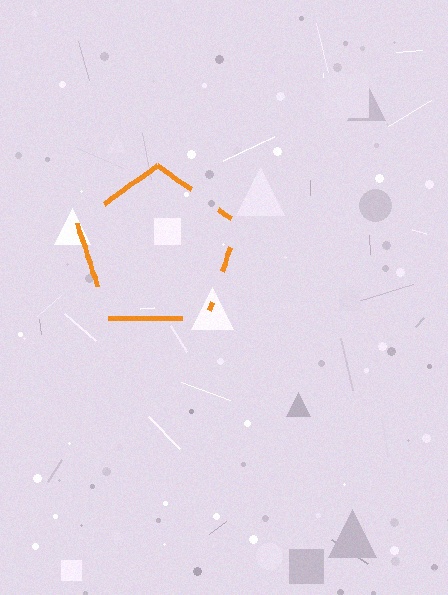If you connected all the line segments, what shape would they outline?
They would outline a pentagon.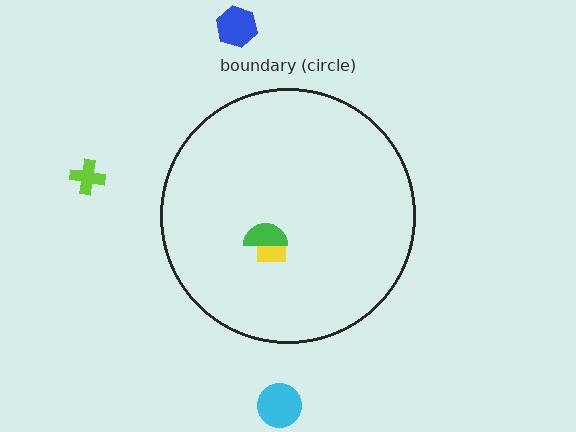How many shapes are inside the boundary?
2 inside, 3 outside.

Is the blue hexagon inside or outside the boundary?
Outside.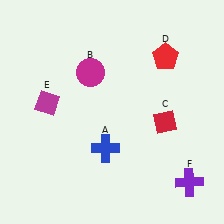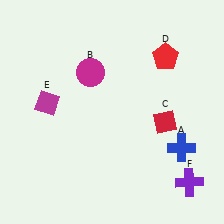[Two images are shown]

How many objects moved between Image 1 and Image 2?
1 object moved between the two images.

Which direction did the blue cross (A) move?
The blue cross (A) moved right.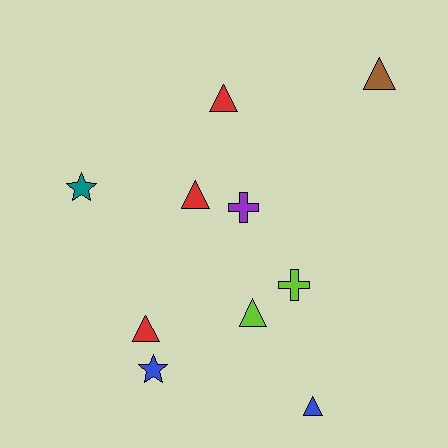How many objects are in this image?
There are 10 objects.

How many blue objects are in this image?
There are 2 blue objects.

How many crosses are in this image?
There are 2 crosses.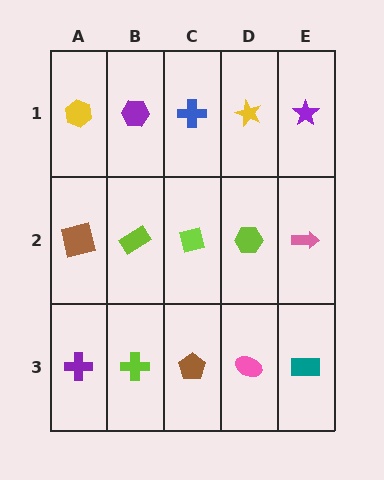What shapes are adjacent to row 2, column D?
A yellow star (row 1, column D), a pink ellipse (row 3, column D), a lime square (row 2, column C), a pink arrow (row 2, column E).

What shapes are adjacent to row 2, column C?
A blue cross (row 1, column C), a brown pentagon (row 3, column C), a lime rectangle (row 2, column B), a lime hexagon (row 2, column D).